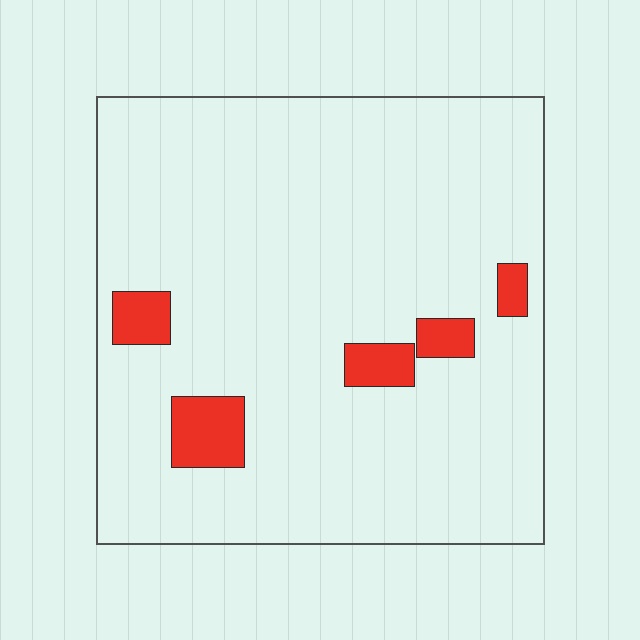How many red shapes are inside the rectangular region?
5.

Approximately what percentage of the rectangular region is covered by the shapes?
Approximately 10%.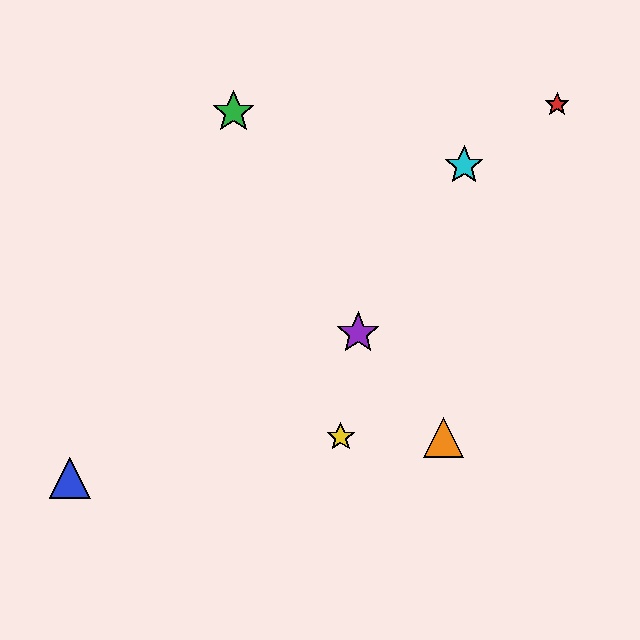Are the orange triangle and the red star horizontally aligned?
No, the orange triangle is at y≈437 and the red star is at y≈105.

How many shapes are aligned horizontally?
2 shapes (the yellow star, the orange triangle) are aligned horizontally.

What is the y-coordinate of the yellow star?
The yellow star is at y≈437.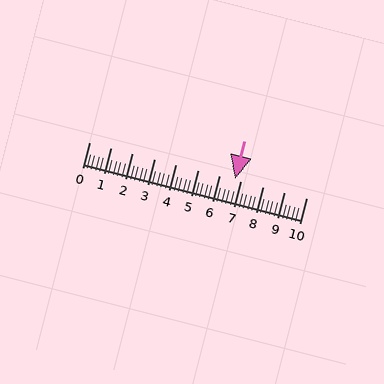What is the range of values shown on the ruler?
The ruler shows values from 0 to 10.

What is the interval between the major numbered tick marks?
The major tick marks are spaced 1 units apart.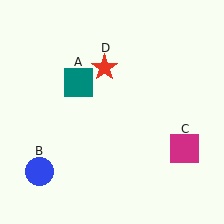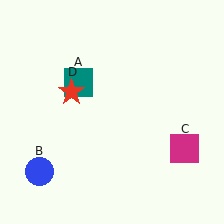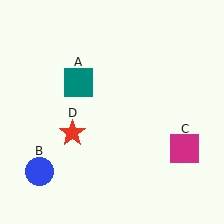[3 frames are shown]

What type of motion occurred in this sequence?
The red star (object D) rotated counterclockwise around the center of the scene.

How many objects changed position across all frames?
1 object changed position: red star (object D).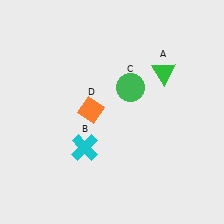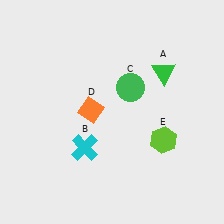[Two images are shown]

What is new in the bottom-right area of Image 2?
A lime hexagon (E) was added in the bottom-right area of Image 2.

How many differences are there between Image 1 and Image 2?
There is 1 difference between the two images.